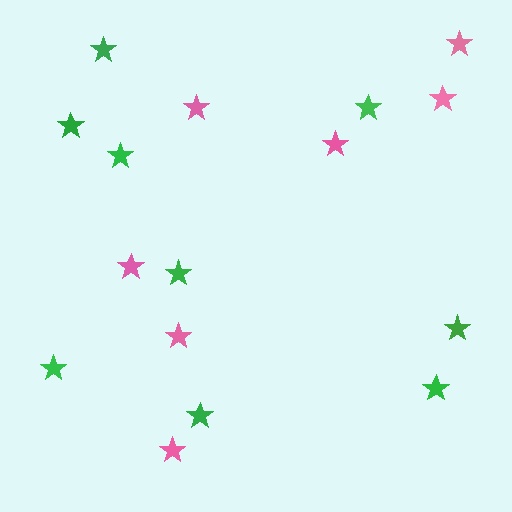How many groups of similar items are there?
There are 2 groups: one group of green stars (9) and one group of pink stars (7).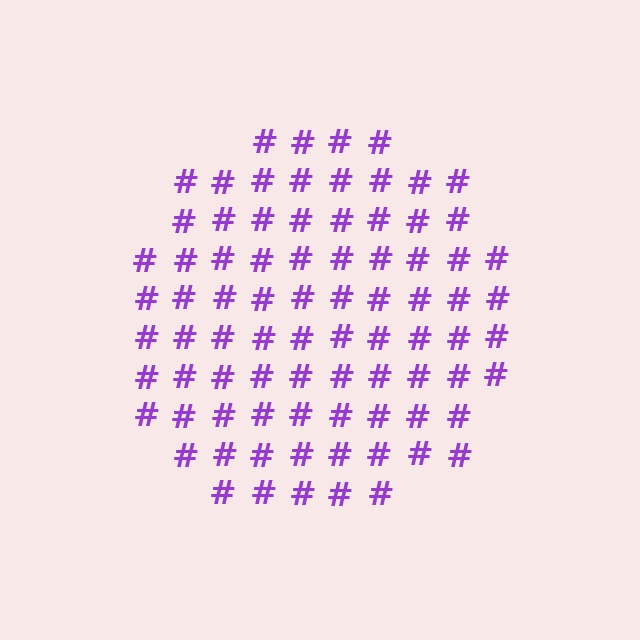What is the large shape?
The large shape is a circle.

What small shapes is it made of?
It is made of small hash symbols.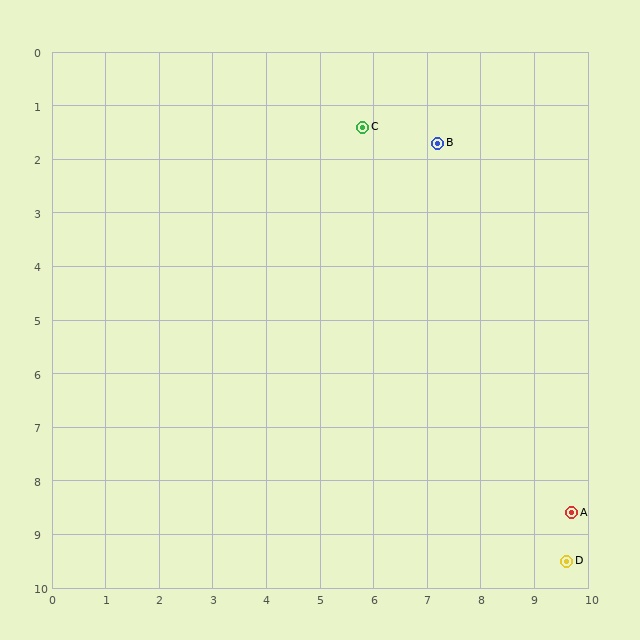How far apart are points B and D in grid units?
Points B and D are about 8.2 grid units apart.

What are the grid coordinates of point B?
Point B is at approximately (7.2, 1.7).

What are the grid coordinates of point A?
Point A is at approximately (9.7, 8.6).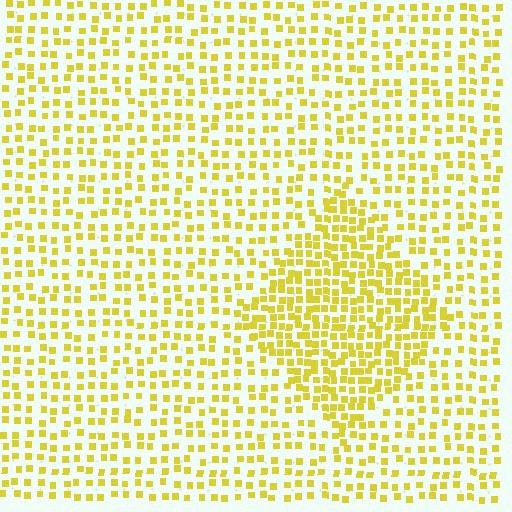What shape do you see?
I see a diamond.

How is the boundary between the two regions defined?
The boundary is defined by a change in element density (approximately 1.9x ratio). All elements are the same color, size, and shape.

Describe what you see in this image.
The image contains small yellow elements arranged at two different densities. A diamond-shaped region is visible where the elements are more densely packed than the surrounding area.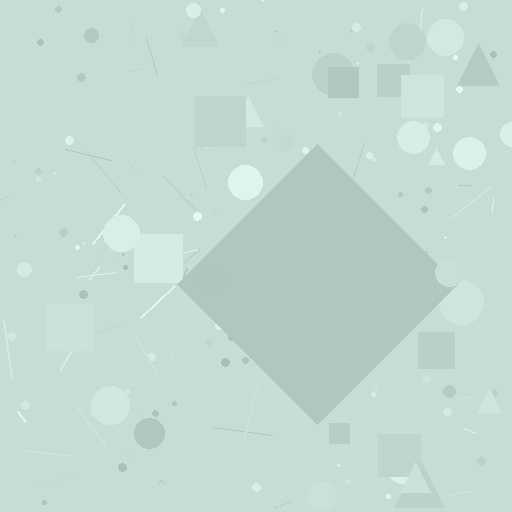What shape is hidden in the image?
A diamond is hidden in the image.